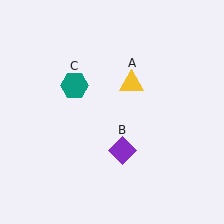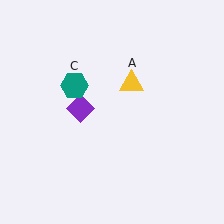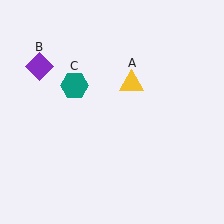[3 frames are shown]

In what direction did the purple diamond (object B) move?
The purple diamond (object B) moved up and to the left.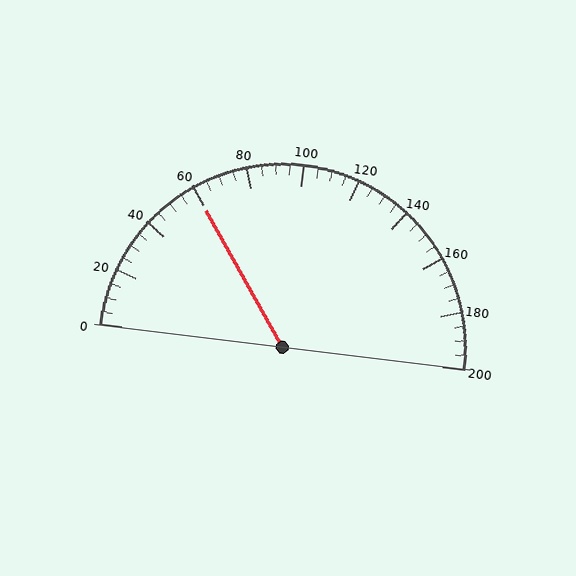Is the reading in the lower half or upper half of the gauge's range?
The reading is in the lower half of the range (0 to 200).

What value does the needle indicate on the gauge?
The needle indicates approximately 60.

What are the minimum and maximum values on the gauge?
The gauge ranges from 0 to 200.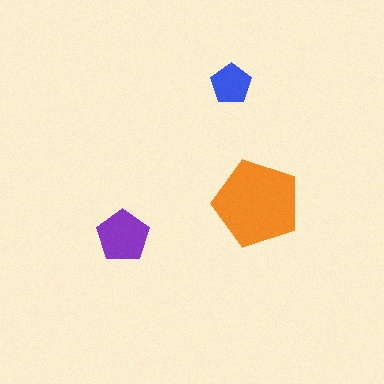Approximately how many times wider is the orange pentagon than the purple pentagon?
About 1.5 times wider.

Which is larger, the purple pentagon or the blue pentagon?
The purple one.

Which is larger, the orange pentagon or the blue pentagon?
The orange one.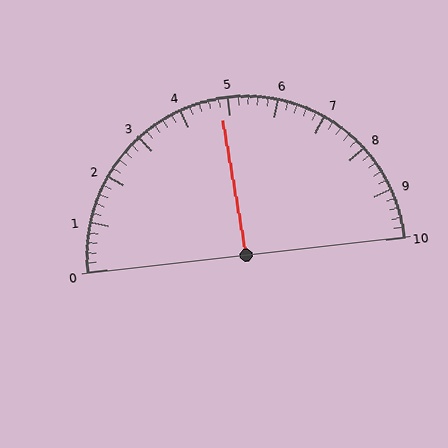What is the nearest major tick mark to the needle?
The nearest major tick mark is 5.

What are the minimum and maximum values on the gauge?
The gauge ranges from 0 to 10.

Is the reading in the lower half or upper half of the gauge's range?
The reading is in the lower half of the range (0 to 10).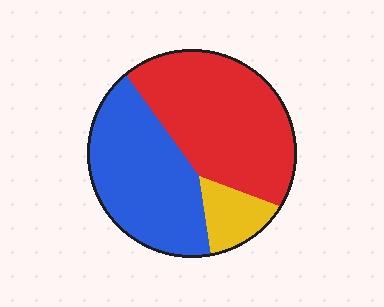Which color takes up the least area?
Yellow, at roughly 10%.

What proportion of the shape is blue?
Blue takes up between a quarter and a half of the shape.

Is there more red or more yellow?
Red.